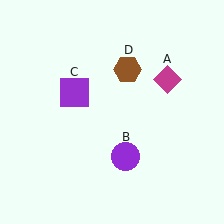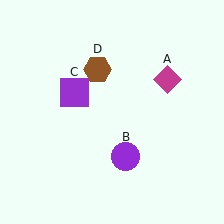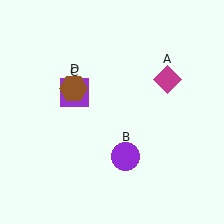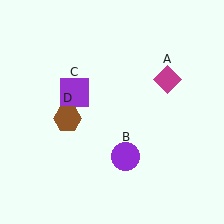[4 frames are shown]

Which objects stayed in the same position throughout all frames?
Magenta diamond (object A) and purple circle (object B) and purple square (object C) remained stationary.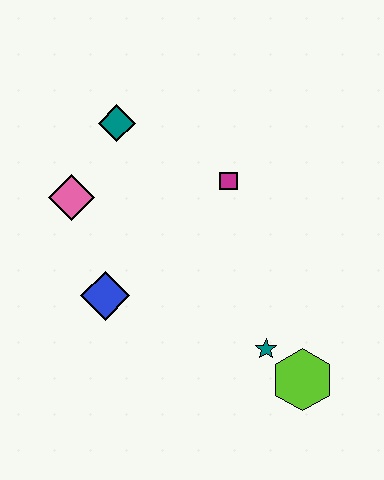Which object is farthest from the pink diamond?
The lime hexagon is farthest from the pink diamond.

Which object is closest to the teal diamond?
The pink diamond is closest to the teal diamond.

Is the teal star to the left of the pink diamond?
No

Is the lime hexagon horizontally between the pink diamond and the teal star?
No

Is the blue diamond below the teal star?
No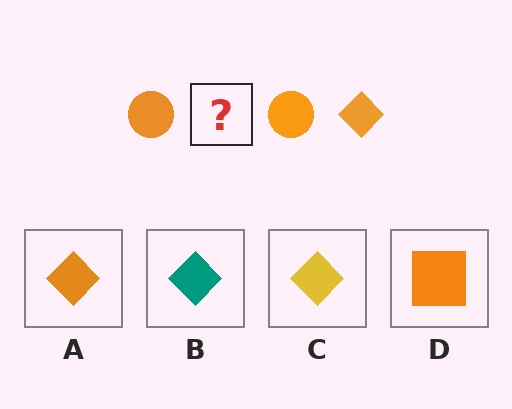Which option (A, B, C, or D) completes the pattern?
A.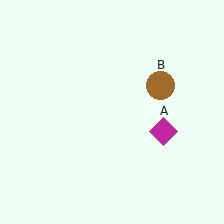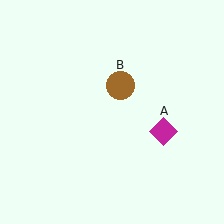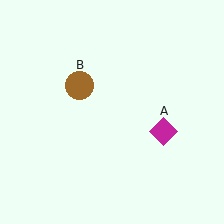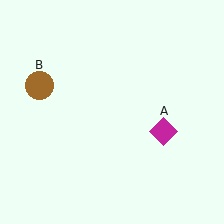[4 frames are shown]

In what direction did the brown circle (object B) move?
The brown circle (object B) moved left.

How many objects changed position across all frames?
1 object changed position: brown circle (object B).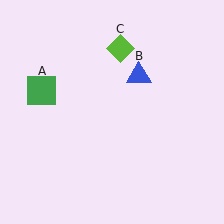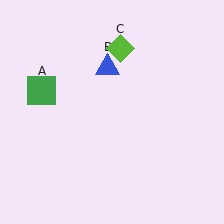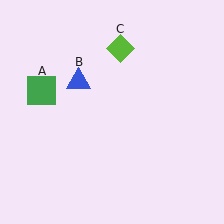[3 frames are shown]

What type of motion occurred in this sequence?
The blue triangle (object B) rotated counterclockwise around the center of the scene.